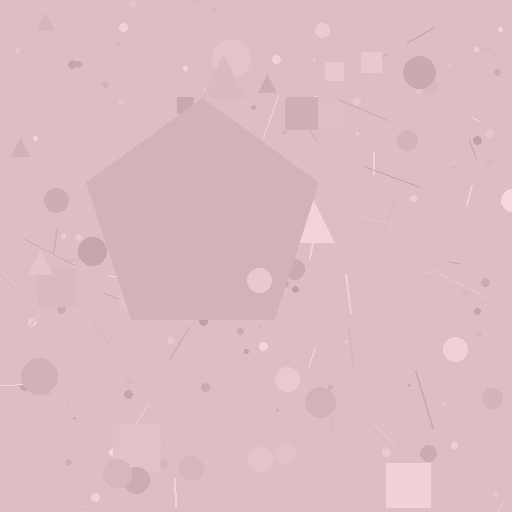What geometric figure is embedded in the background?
A pentagon is embedded in the background.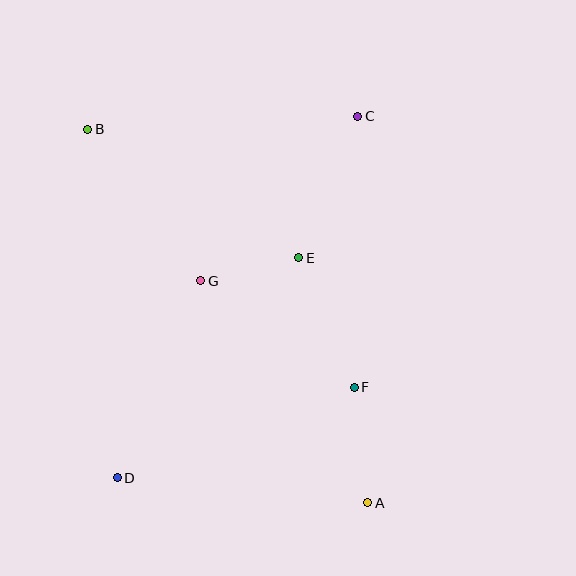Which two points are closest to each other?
Points E and G are closest to each other.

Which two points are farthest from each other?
Points A and B are farthest from each other.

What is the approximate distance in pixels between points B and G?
The distance between B and G is approximately 189 pixels.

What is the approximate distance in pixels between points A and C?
The distance between A and C is approximately 387 pixels.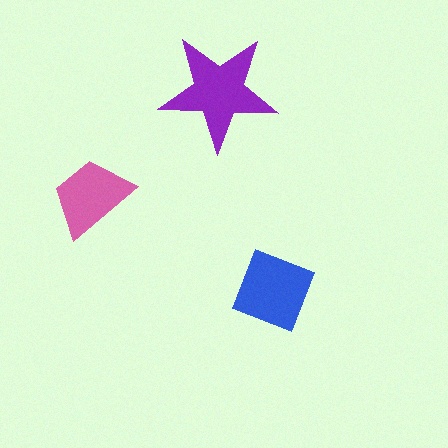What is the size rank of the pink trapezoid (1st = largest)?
3rd.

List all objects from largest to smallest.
The purple star, the blue diamond, the pink trapezoid.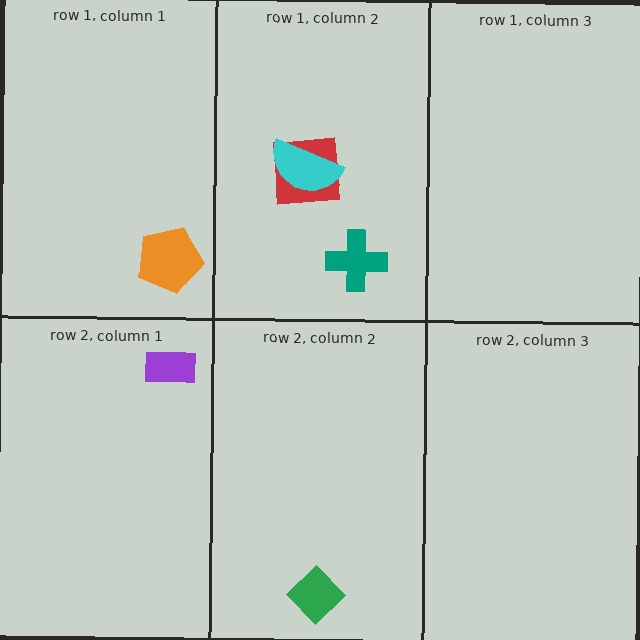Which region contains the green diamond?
The row 2, column 2 region.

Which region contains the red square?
The row 1, column 2 region.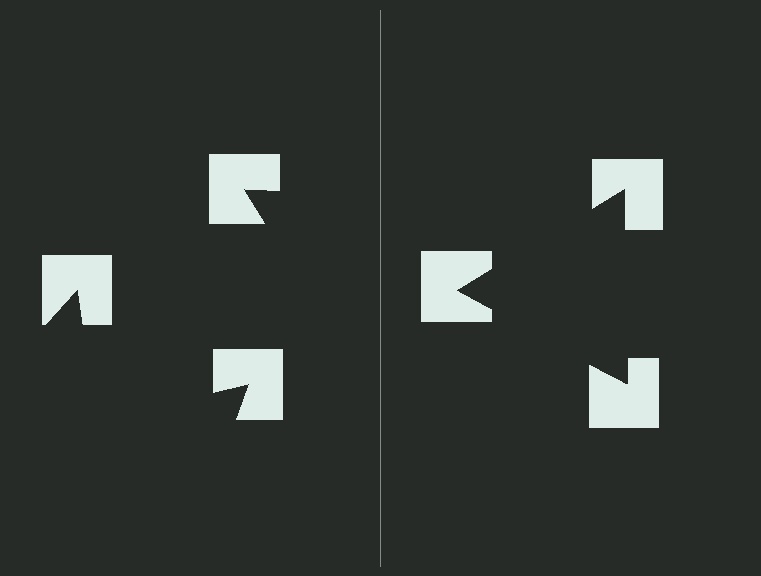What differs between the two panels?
The notched squares are positioned identically on both sides; only the wedge orientations differ. On the right they align to a triangle; on the left they are misaligned.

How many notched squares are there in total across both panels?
6 — 3 on each side.